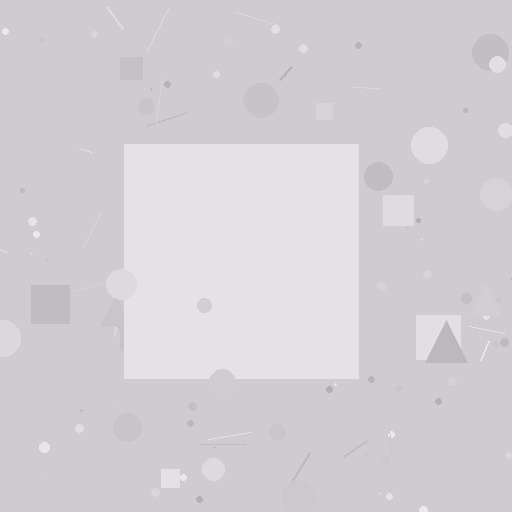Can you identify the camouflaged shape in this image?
The camouflaged shape is a square.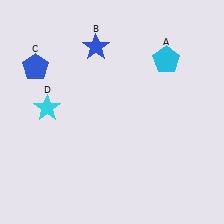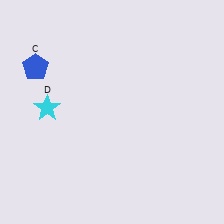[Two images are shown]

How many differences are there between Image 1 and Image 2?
There are 2 differences between the two images.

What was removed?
The blue star (B), the cyan pentagon (A) were removed in Image 2.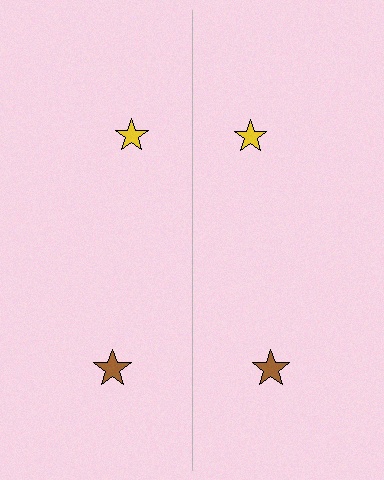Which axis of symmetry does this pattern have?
The pattern has a vertical axis of symmetry running through the center of the image.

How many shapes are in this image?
There are 4 shapes in this image.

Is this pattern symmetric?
Yes, this pattern has bilateral (reflection) symmetry.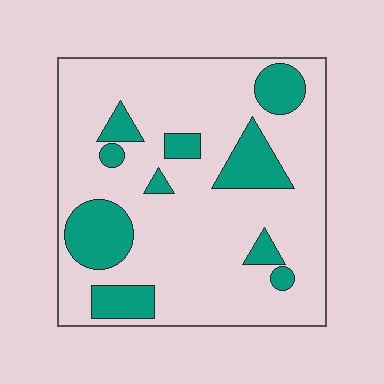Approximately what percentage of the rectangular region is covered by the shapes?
Approximately 20%.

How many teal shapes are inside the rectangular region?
10.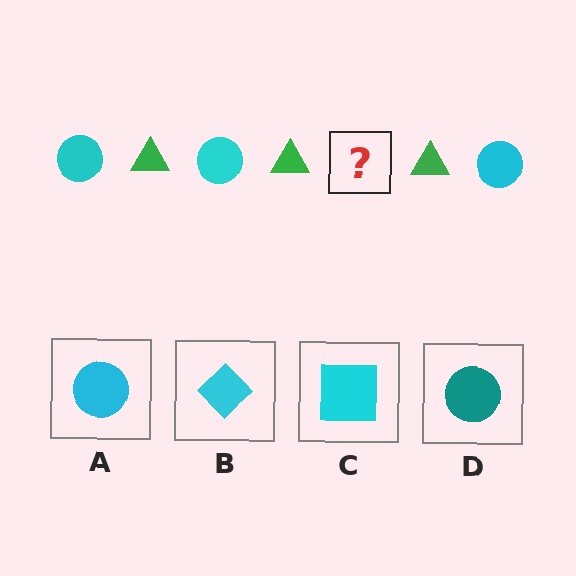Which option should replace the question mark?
Option A.